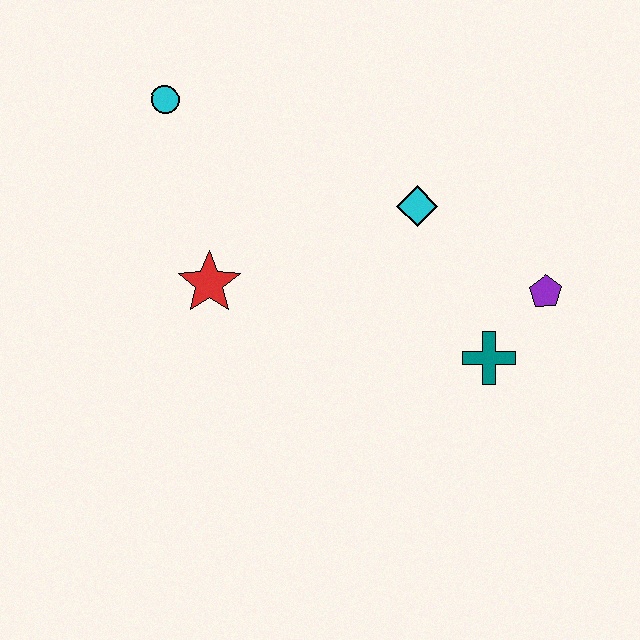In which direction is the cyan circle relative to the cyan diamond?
The cyan circle is to the left of the cyan diamond.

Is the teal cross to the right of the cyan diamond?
Yes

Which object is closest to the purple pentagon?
The teal cross is closest to the purple pentagon.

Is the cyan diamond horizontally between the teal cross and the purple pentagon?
No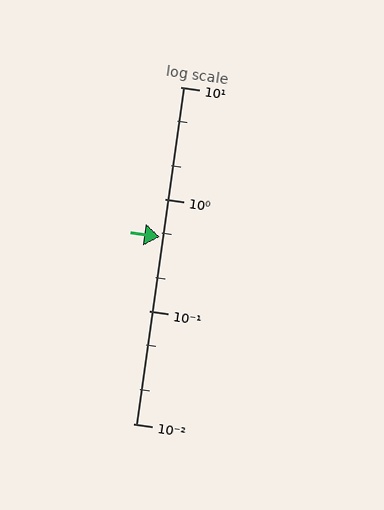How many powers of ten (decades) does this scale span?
The scale spans 3 decades, from 0.01 to 10.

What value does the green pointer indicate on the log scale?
The pointer indicates approximately 0.46.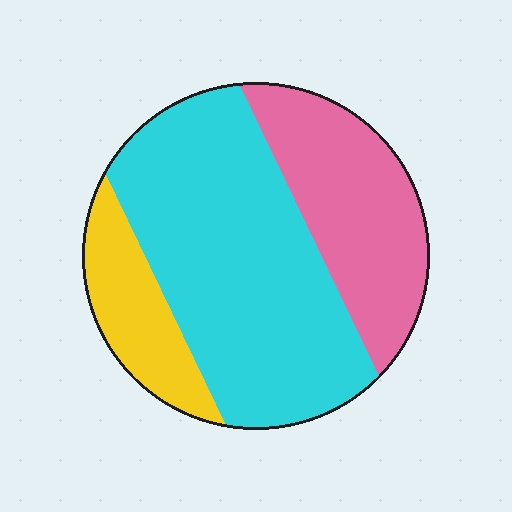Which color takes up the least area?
Yellow, at roughly 15%.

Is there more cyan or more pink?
Cyan.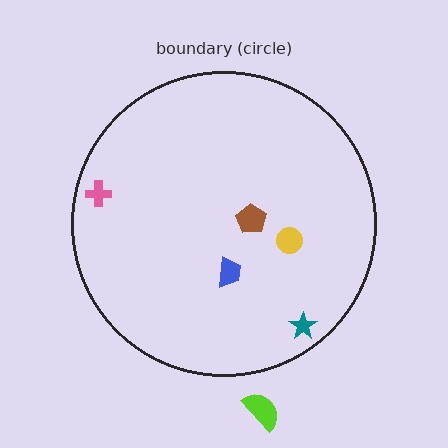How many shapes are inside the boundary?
5 inside, 1 outside.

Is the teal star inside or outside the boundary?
Inside.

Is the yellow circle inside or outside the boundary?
Inside.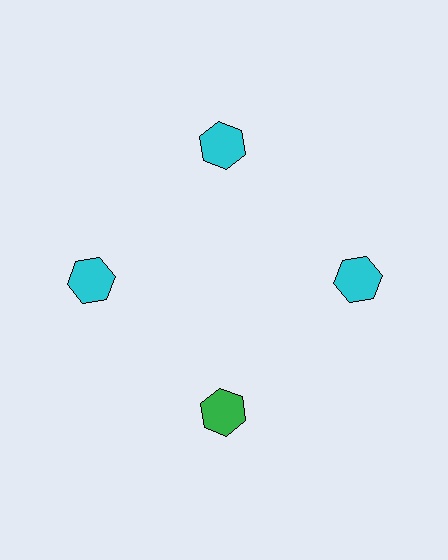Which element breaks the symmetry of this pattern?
The green hexagon at roughly the 6 o'clock position breaks the symmetry. All other shapes are cyan hexagons.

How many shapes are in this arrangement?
There are 4 shapes arranged in a ring pattern.